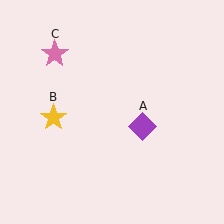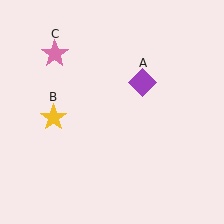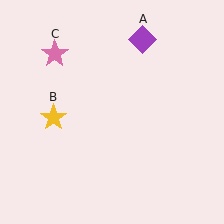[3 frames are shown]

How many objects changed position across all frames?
1 object changed position: purple diamond (object A).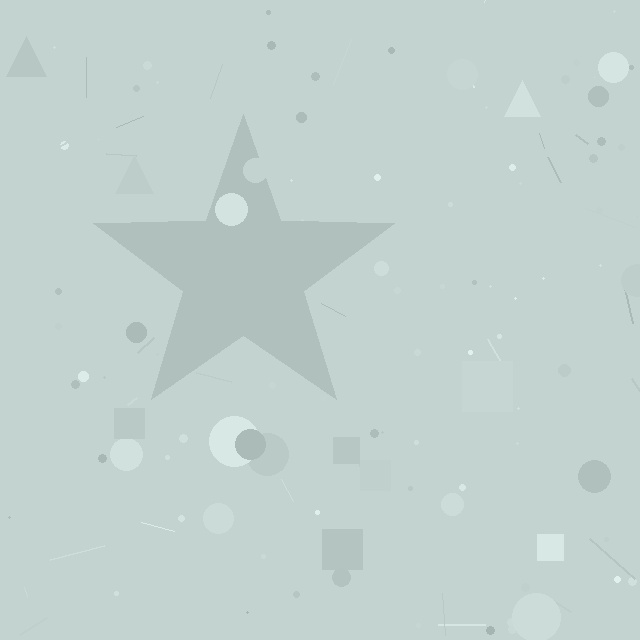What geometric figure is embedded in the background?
A star is embedded in the background.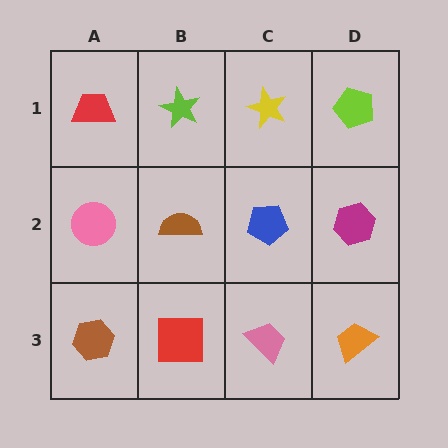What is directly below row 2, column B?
A red square.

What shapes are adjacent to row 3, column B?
A brown semicircle (row 2, column B), a brown hexagon (row 3, column A), a pink trapezoid (row 3, column C).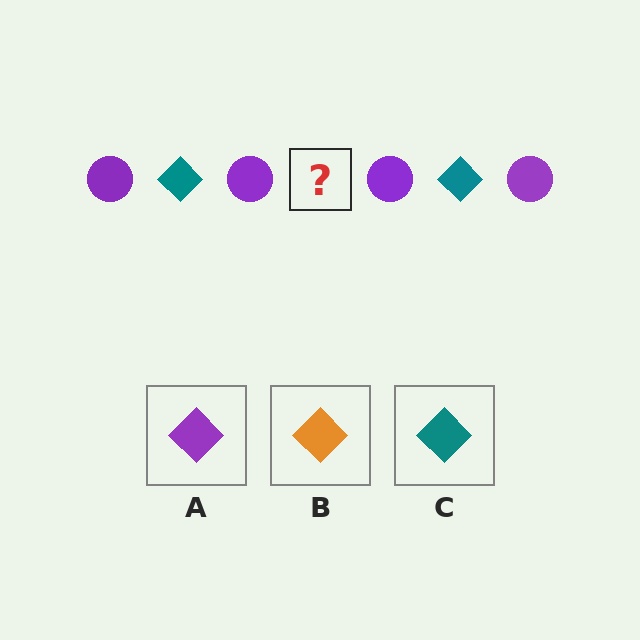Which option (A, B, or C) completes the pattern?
C.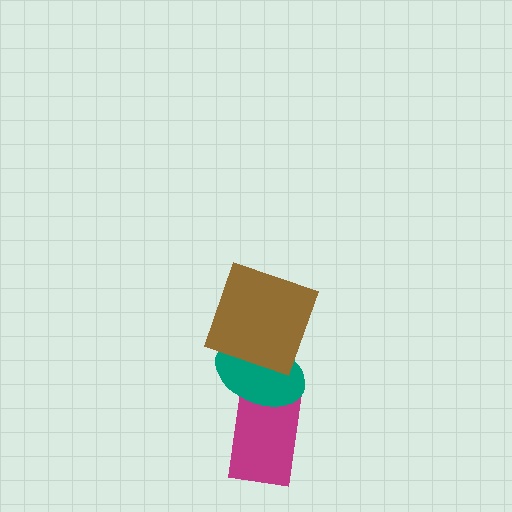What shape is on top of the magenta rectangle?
The teal ellipse is on top of the magenta rectangle.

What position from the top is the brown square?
The brown square is 1st from the top.